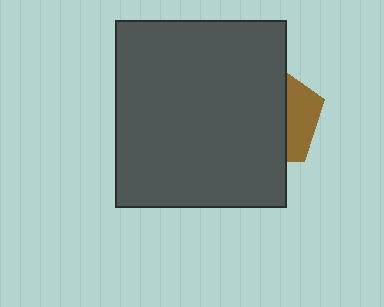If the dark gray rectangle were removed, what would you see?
You would see the complete brown pentagon.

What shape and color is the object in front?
The object in front is a dark gray rectangle.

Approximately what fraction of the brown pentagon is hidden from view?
Roughly 70% of the brown pentagon is hidden behind the dark gray rectangle.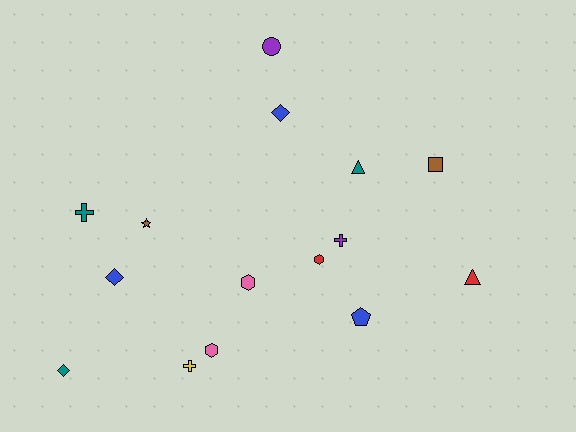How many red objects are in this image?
There are 2 red objects.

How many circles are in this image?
There is 1 circle.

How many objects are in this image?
There are 15 objects.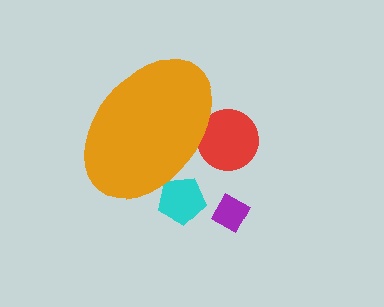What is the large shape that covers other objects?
An orange ellipse.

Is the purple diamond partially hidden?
No, the purple diamond is fully visible.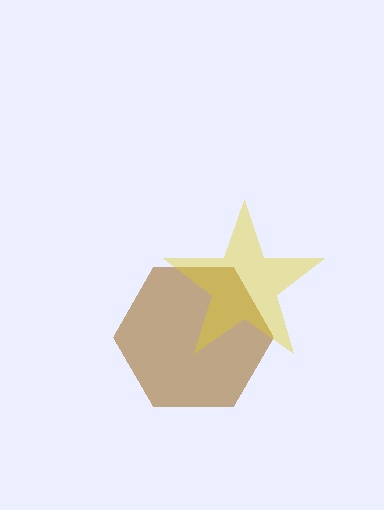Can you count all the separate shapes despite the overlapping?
Yes, there are 2 separate shapes.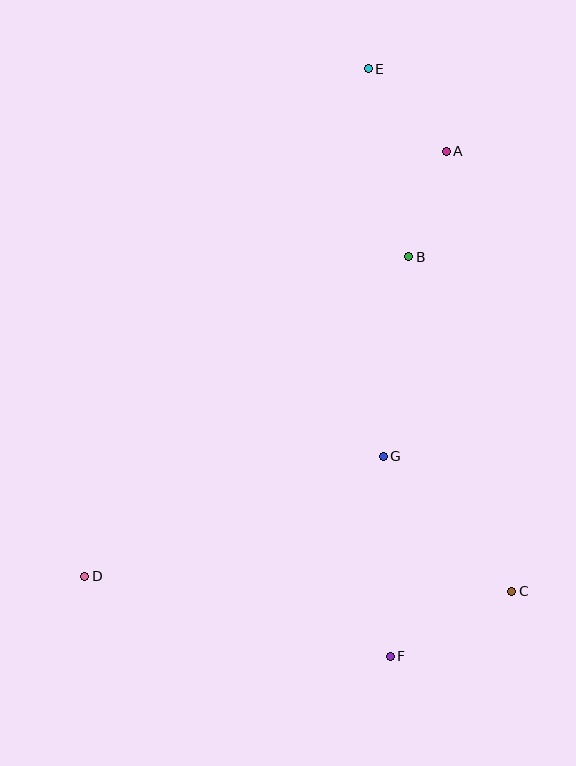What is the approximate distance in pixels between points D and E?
The distance between D and E is approximately 582 pixels.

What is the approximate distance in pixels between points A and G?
The distance between A and G is approximately 311 pixels.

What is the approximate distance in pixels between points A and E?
The distance between A and E is approximately 114 pixels.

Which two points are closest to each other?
Points A and B are closest to each other.